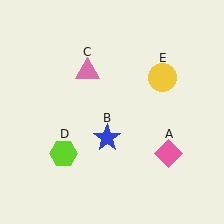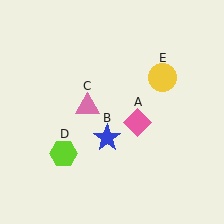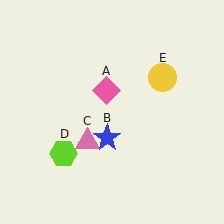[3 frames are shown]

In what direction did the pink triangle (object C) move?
The pink triangle (object C) moved down.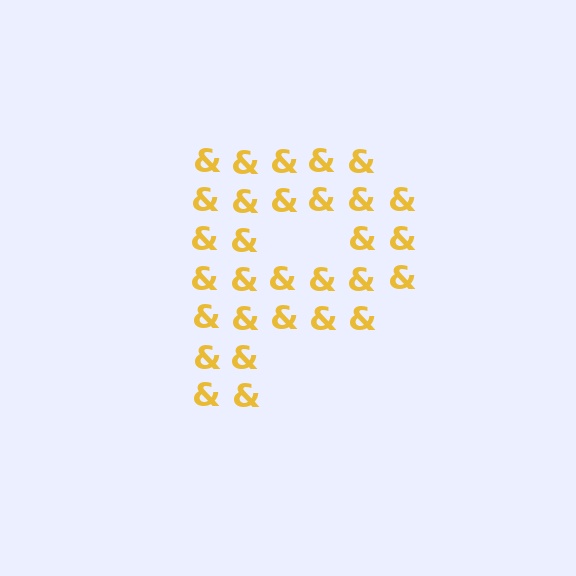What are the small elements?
The small elements are ampersands.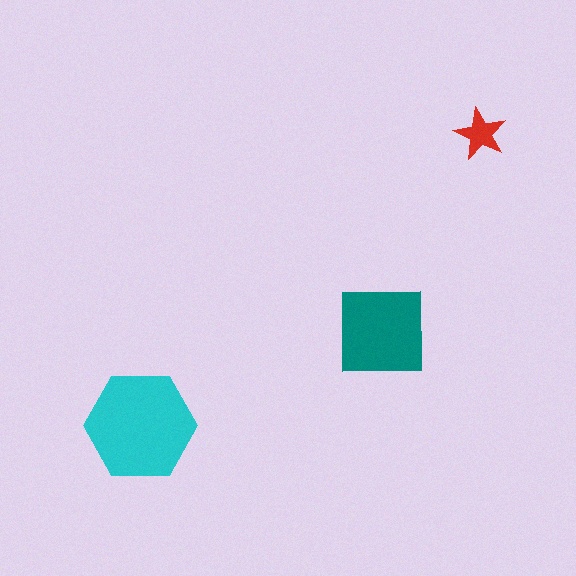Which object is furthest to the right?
The red star is rightmost.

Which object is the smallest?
The red star.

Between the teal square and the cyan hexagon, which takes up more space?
The cyan hexagon.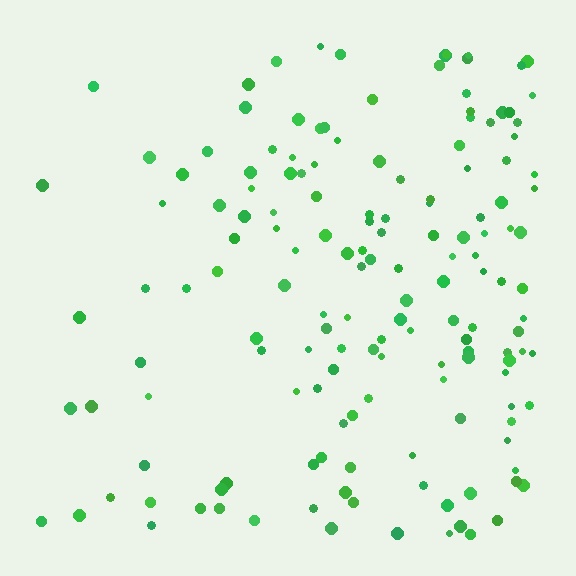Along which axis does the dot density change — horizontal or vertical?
Horizontal.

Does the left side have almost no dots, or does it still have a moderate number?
Still a moderate number, just noticeably fewer than the right.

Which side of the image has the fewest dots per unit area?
The left.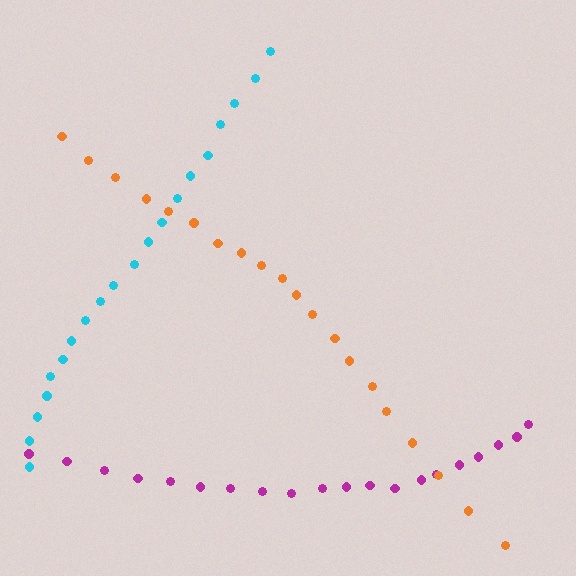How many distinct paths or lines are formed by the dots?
There are 3 distinct paths.